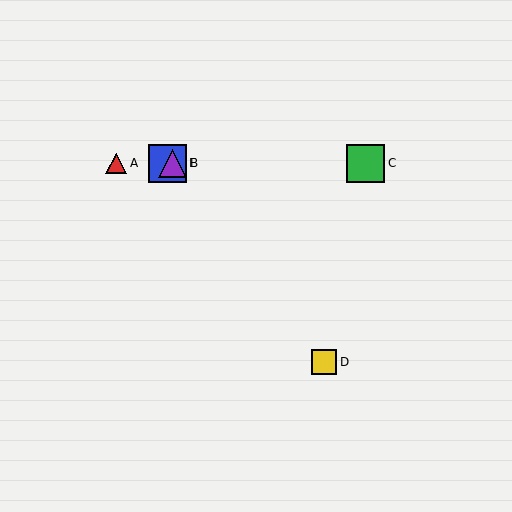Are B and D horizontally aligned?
No, B is at y≈163 and D is at y≈362.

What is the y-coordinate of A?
Object A is at y≈163.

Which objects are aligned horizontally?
Objects A, B, C, E are aligned horizontally.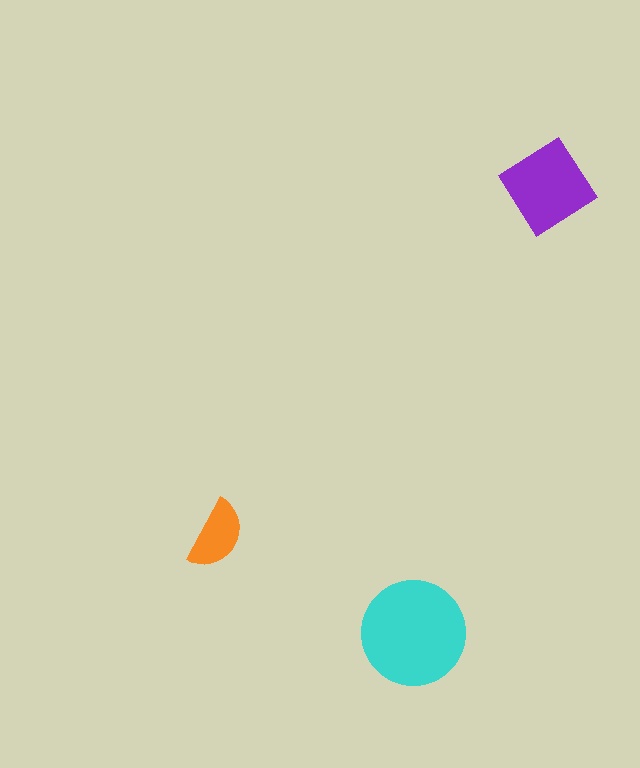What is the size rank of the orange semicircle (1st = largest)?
3rd.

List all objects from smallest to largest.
The orange semicircle, the purple diamond, the cyan circle.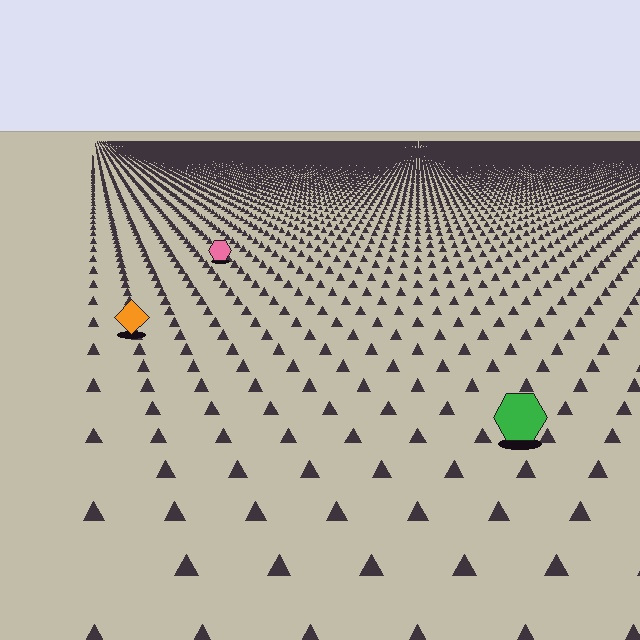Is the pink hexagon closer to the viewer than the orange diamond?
No. The orange diamond is closer — you can tell from the texture gradient: the ground texture is coarser near it.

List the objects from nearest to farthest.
From nearest to farthest: the green hexagon, the orange diamond, the pink hexagon.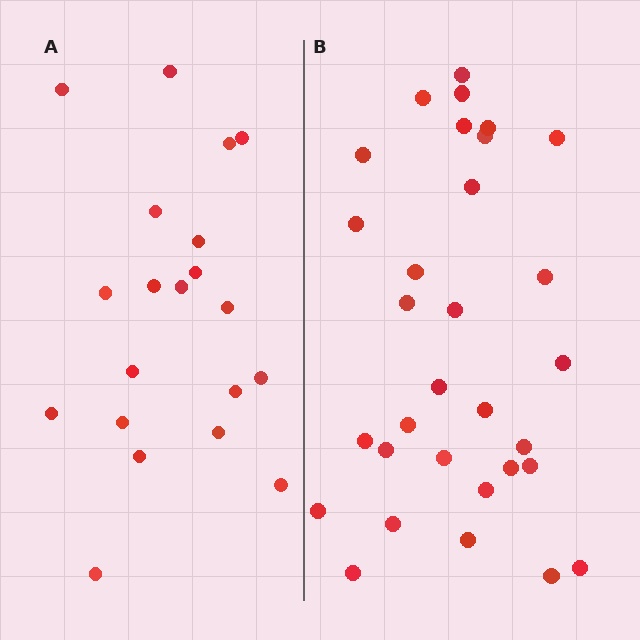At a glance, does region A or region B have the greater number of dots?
Region B (the right region) has more dots.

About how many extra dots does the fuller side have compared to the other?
Region B has roughly 12 or so more dots than region A.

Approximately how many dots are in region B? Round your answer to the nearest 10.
About 30 dots. (The exact count is 31, which rounds to 30.)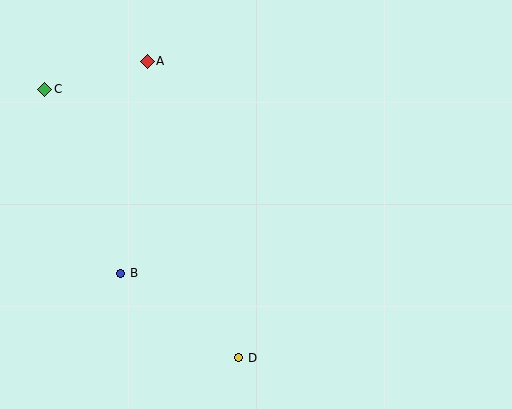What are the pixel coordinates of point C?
Point C is at (45, 89).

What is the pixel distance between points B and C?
The distance between B and C is 199 pixels.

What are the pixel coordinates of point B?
Point B is at (121, 273).